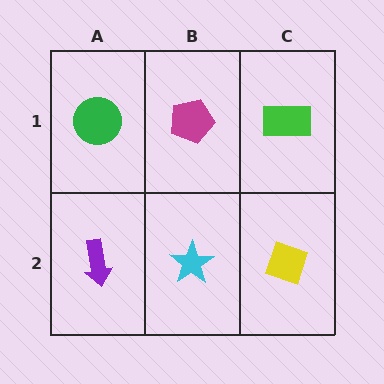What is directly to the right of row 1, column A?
A magenta pentagon.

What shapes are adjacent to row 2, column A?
A green circle (row 1, column A), a cyan star (row 2, column B).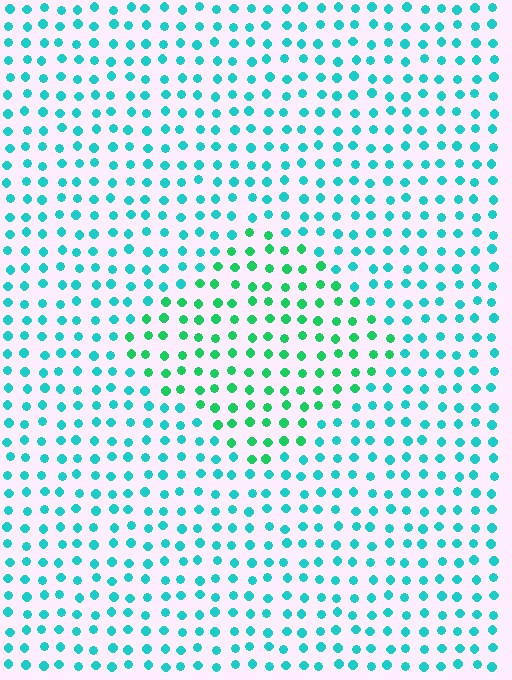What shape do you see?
I see a diamond.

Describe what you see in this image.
The image is filled with small cyan elements in a uniform arrangement. A diamond-shaped region is visible where the elements are tinted to a slightly different hue, forming a subtle color boundary.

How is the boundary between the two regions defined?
The boundary is defined purely by a slight shift in hue (about 35 degrees). Spacing, size, and orientation are identical on both sides.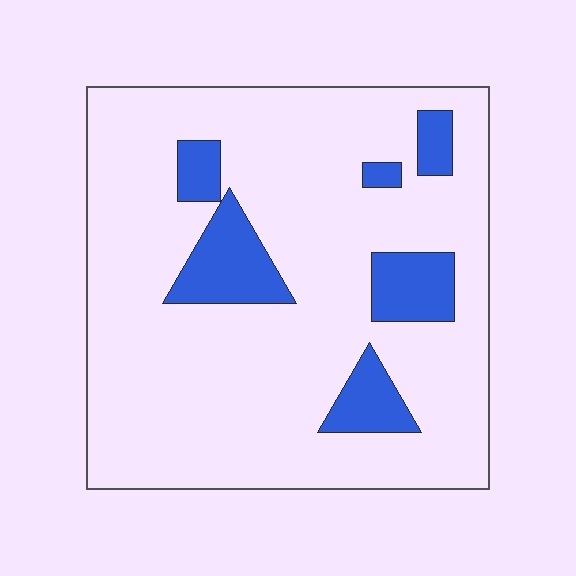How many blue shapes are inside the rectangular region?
6.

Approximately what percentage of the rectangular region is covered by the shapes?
Approximately 15%.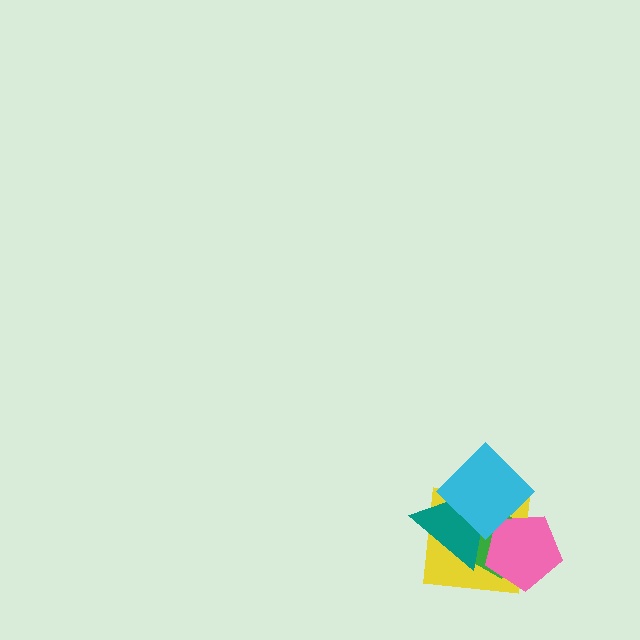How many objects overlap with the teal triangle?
4 objects overlap with the teal triangle.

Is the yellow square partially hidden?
Yes, it is partially covered by another shape.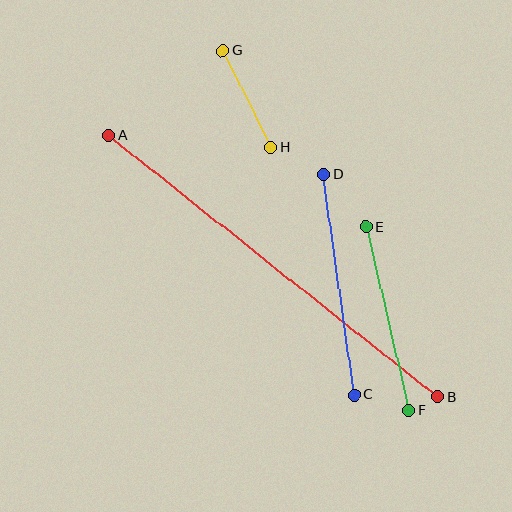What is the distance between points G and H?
The distance is approximately 108 pixels.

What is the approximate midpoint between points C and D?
The midpoint is at approximately (339, 285) pixels.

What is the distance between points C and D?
The distance is approximately 223 pixels.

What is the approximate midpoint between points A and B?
The midpoint is at approximately (274, 266) pixels.